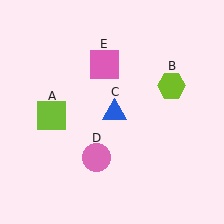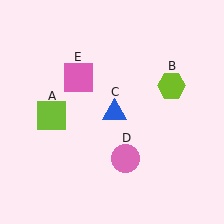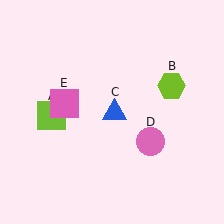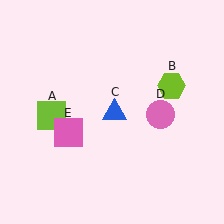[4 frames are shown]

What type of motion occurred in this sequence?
The pink circle (object D), pink square (object E) rotated counterclockwise around the center of the scene.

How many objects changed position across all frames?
2 objects changed position: pink circle (object D), pink square (object E).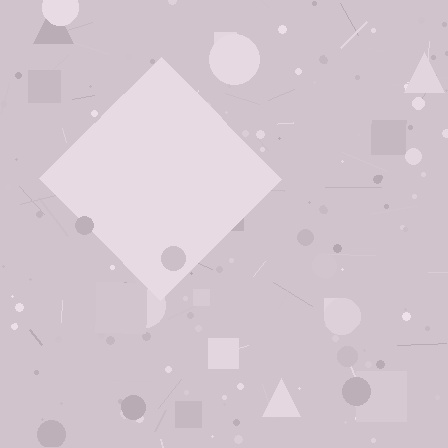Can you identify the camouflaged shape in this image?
The camouflaged shape is a diamond.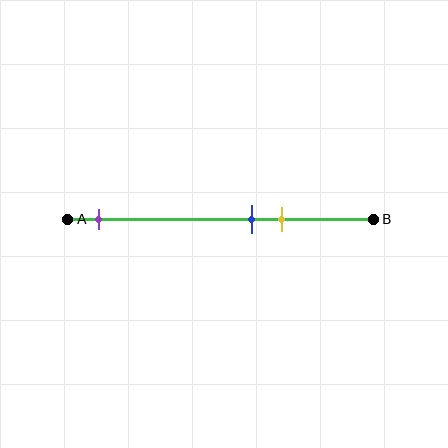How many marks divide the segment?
There are 3 marks dividing the segment.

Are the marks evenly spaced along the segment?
No, the marks are not evenly spaced.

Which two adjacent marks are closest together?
The blue and yellow marks are the closest adjacent pair.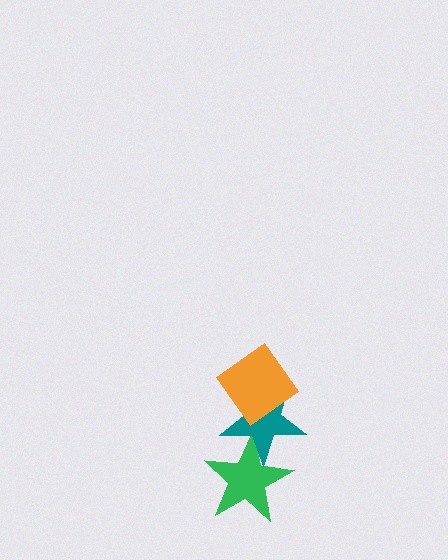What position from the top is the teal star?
The teal star is 2nd from the top.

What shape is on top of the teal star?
The orange diamond is on top of the teal star.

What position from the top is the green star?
The green star is 3rd from the top.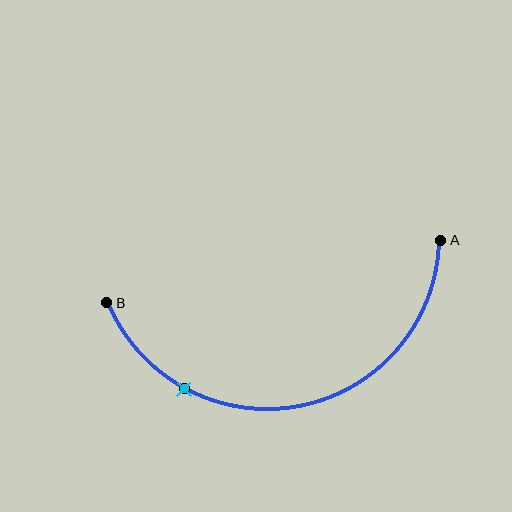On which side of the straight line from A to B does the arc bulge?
The arc bulges below the straight line connecting A and B.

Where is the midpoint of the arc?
The arc midpoint is the point on the curve farthest from the straight line joining A and B. It sits below that line.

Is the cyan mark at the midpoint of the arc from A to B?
No. The cyan mark lies on the arc but is closer to endpoint B. The arc midpoint would be at the point on the curve equidistant along the arc from both A and B.